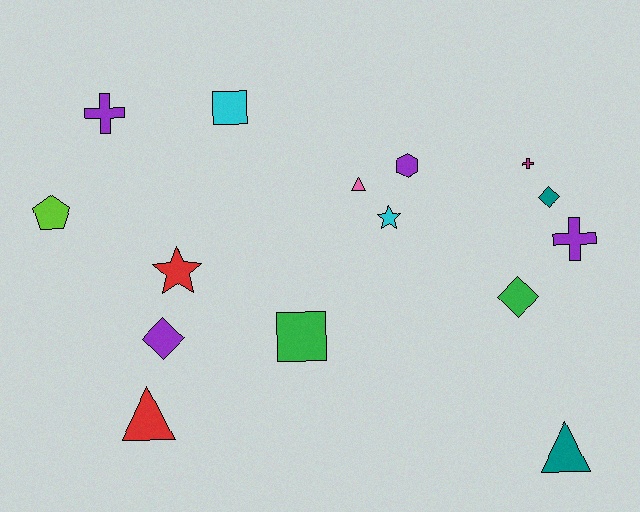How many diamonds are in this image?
There are 3 diamonds.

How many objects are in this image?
There are 15 objects.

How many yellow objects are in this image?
There are no yellow objects.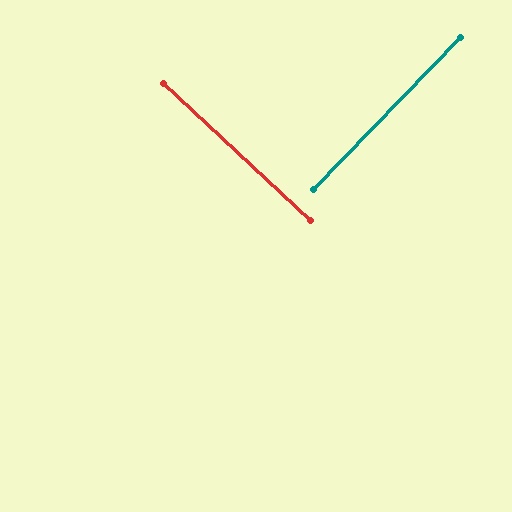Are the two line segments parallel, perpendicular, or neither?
Perpendicular — they meet at approximately 89°.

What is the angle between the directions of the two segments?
Approximately 89 degrees.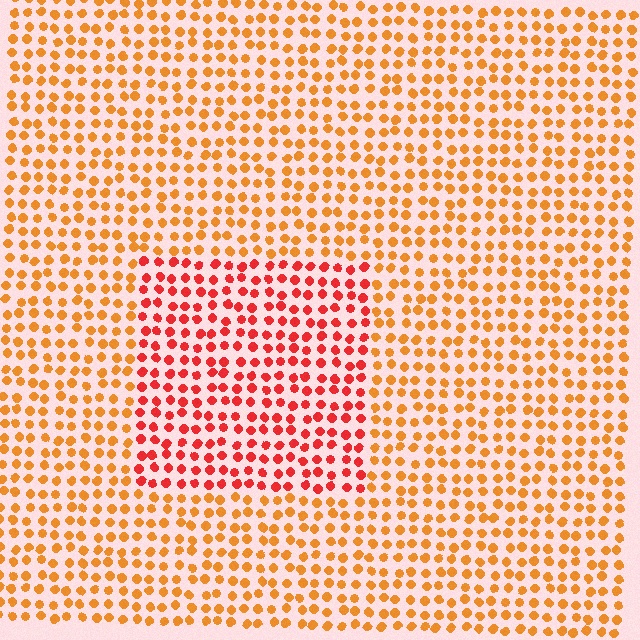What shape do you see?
I see a rectangle.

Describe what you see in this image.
The image is filled with small orange elements in a uniform arrangement. A rectangle-shaped region is visible where the elements are tinted to a slightly different hue, forming a subtle color boundary.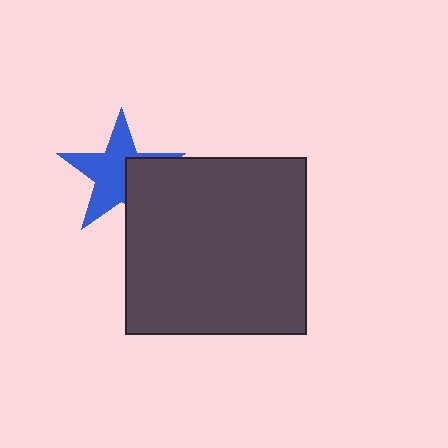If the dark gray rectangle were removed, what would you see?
You would see the complete blue star.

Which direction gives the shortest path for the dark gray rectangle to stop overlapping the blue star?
Moving toward the lower-right gives the shortest separation.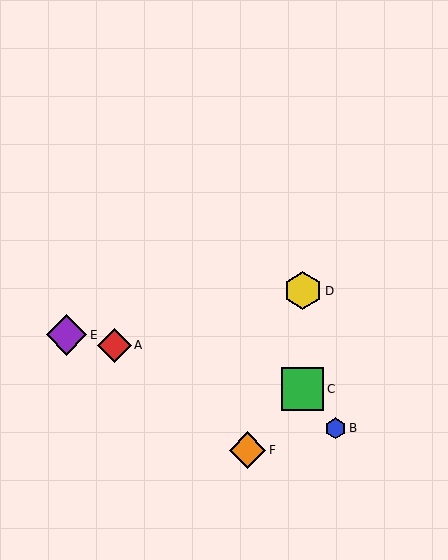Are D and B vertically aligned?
No, D is at x≈303 and B is at x≈335.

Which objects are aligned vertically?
Objects C, D are aligned vertically.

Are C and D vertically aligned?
Yes, both are at x≈303.